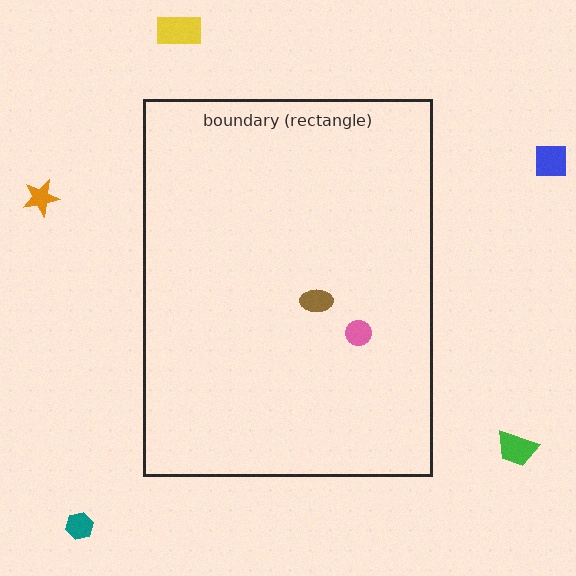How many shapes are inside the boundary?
2 inside, 5 outside.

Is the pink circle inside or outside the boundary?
Inside.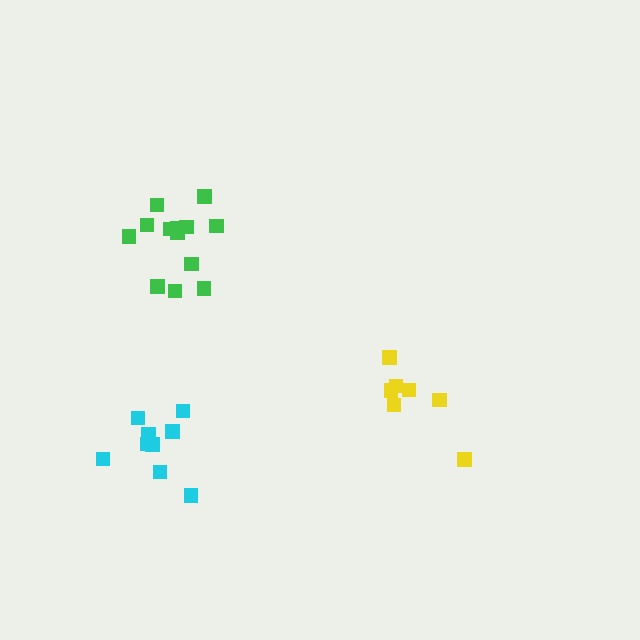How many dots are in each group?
Group 1: 7 dots, Group 2: 13 dots, Group 3: 10 dots (30 total).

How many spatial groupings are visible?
There are 3 spatial groupings.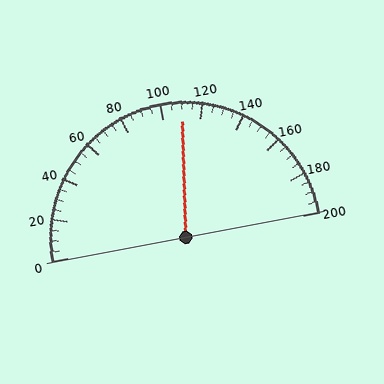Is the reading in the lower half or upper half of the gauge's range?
The reading is in the upper half of the range (0 to 200).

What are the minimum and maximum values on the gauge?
The gauge ranges from 0 to 200.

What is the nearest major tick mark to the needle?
The nearest major tick mark is 120.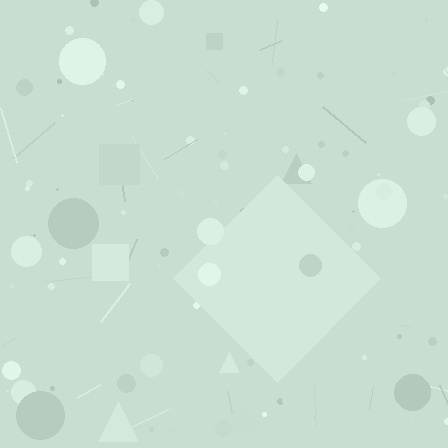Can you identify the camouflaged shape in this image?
The camouflaged shape is a diamond.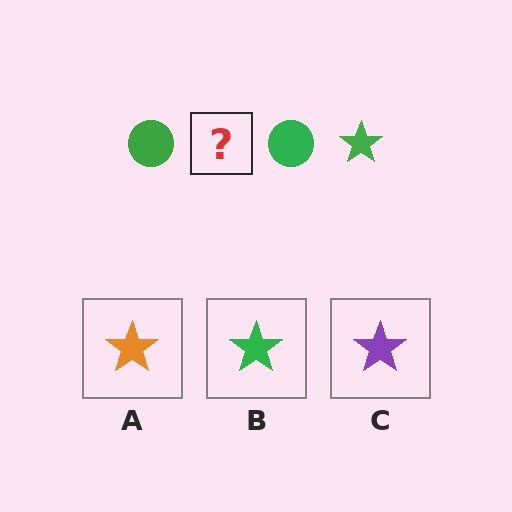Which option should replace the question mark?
Option B.